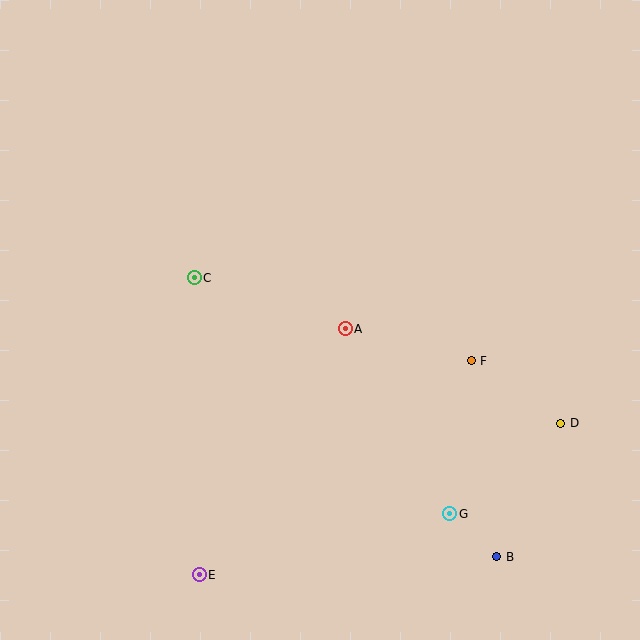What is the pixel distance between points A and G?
The distance between A and G is 213 pixels.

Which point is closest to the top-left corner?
Point C is closest to the top-left corner.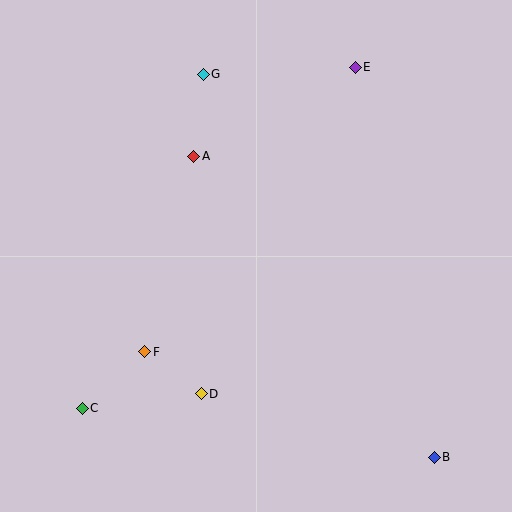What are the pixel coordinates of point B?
Point B is at (434, 457).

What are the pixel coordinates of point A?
Point A is at (194, 156).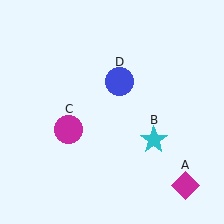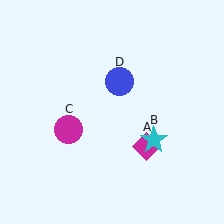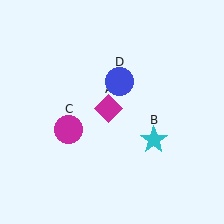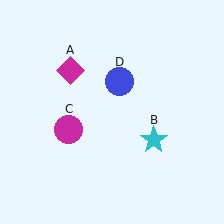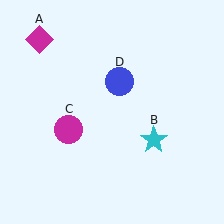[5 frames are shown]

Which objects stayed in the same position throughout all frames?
Cyan star (object B) and magenta circle (object C) and blue circle (object D) remained stationary.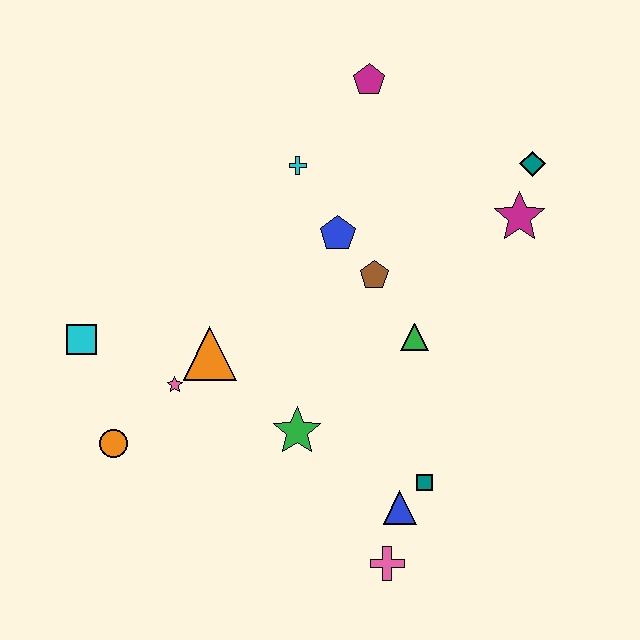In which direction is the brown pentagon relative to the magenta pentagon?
The brown pentagon is below the magenta pentagon.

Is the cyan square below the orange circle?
No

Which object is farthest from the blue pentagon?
The pink cross is farthest from the blue pentagon.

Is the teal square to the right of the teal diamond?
No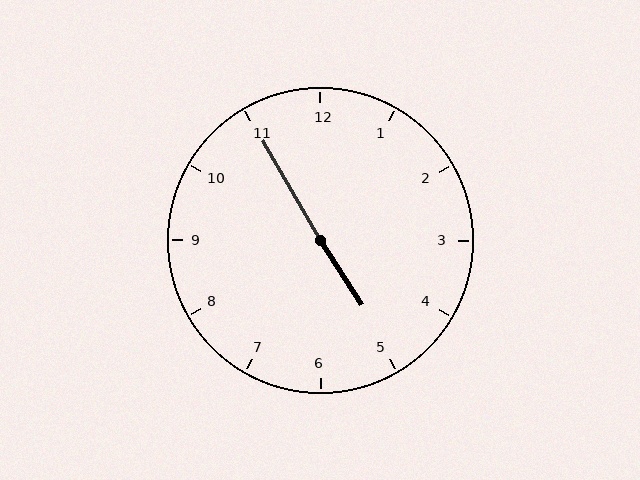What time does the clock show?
4:55.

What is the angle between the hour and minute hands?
Approximately 178 degrees.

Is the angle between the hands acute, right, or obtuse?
It is obtuse.